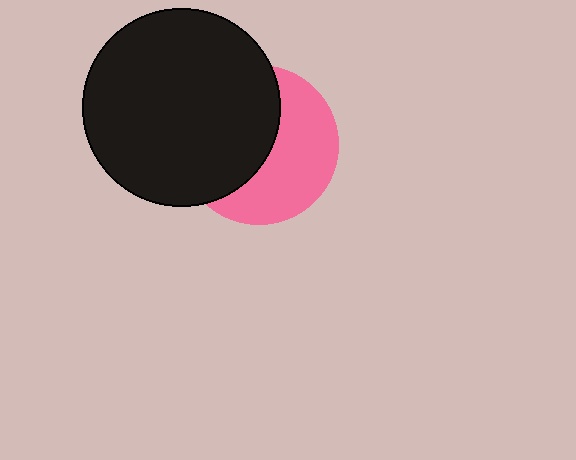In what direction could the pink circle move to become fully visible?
The pink circle could move right. That would shift it out from behind the black circle entirely.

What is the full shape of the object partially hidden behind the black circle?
The partially hidden object is a pink circle.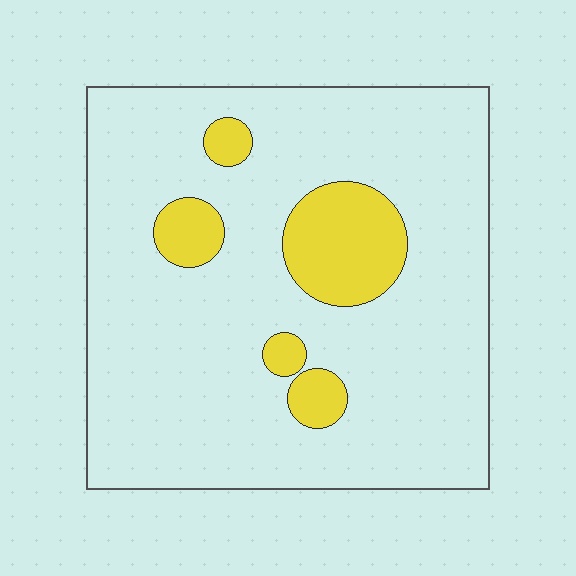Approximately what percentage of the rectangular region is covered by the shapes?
Approximately 15%.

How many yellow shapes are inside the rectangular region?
5.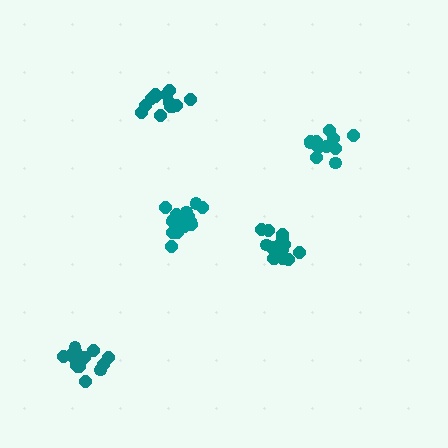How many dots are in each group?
Group 1: 13 dots, Group 2: 17 dots, Group 3: 19 dots, Group 4: 15 dots, Group 5: 13 dots (77 total).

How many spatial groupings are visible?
There are 5 spatial groupings.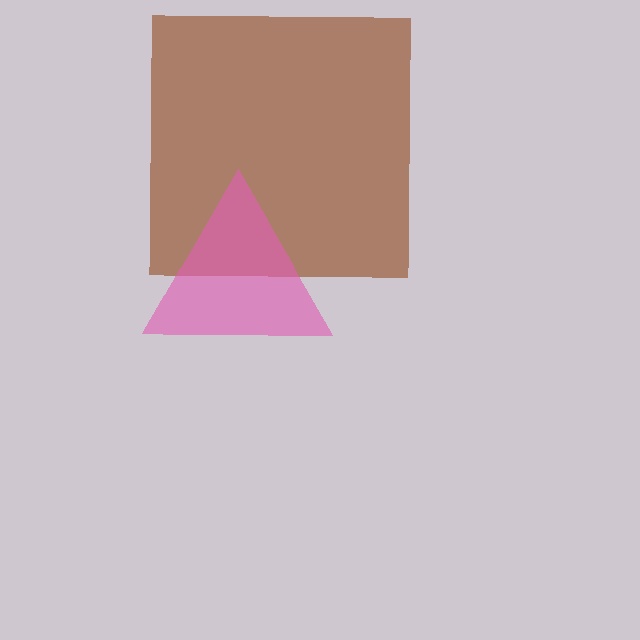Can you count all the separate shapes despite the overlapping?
Yes, there are 2 separate shapes.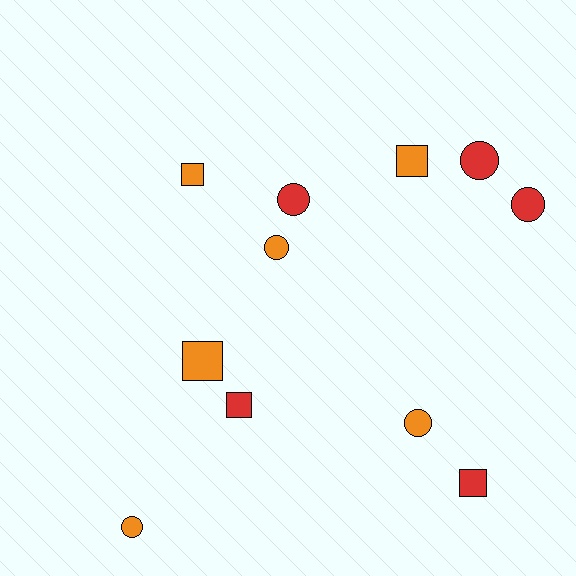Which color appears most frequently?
Orange, with 6 objects.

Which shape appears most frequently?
Circle, with 6 objects.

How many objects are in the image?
There are 11 objects.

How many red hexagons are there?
There are no red hexagons.